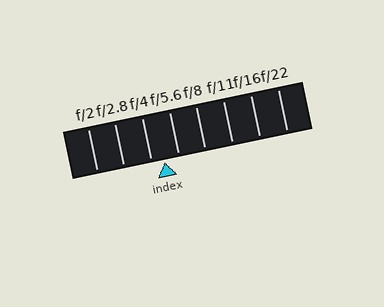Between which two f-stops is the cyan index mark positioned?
The index mark is between f/4 and f/5.6.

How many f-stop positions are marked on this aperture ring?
There are 8 f-stop positions marked.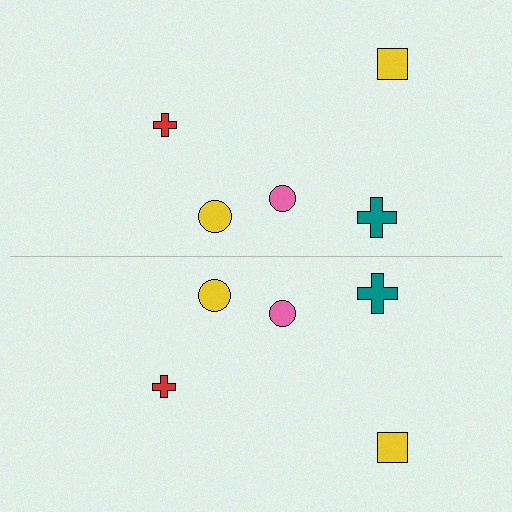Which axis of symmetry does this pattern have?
The pattern has a horizontal axis of symmetry running through the center of the image.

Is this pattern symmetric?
Yes, this pattern has bilateral (reflection) symmetry.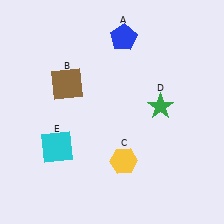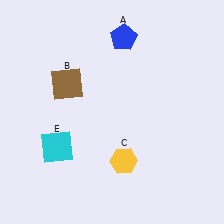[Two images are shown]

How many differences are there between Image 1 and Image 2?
There is 1 difference between the two images.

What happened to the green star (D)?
The green star (D) was removed in Image 2. It was in the top-right area of Image 1.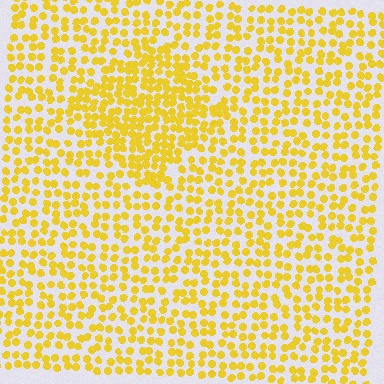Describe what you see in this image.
The image contains small yellow elements arranged at two different densities. A diamond-shaped region is visible where the elements are more densely packed than the surrounding area.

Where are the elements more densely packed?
The elements are more densely packed inside the diamond boundary.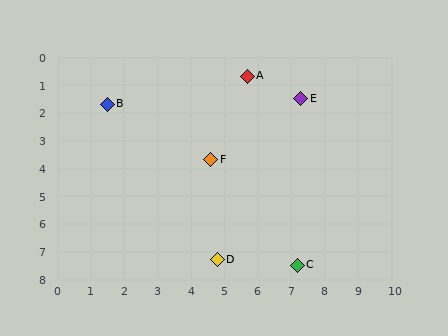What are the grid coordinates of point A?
Point A is at approximately (5.7, 0.7).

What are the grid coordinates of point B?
Point B is at approximately (1.5, 1.7).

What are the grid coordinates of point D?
Point D is at approximately (4.8, 7.3).